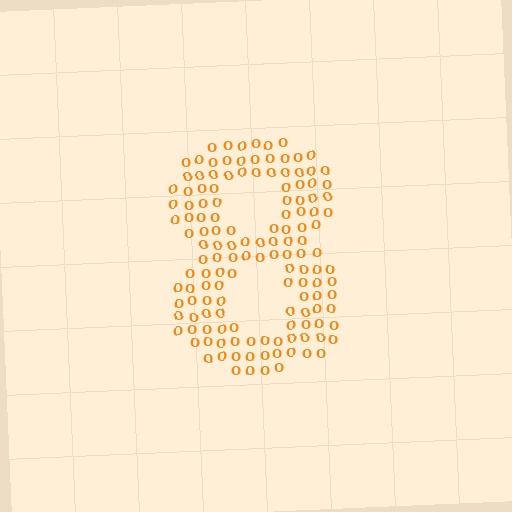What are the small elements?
The small elements are letter O's.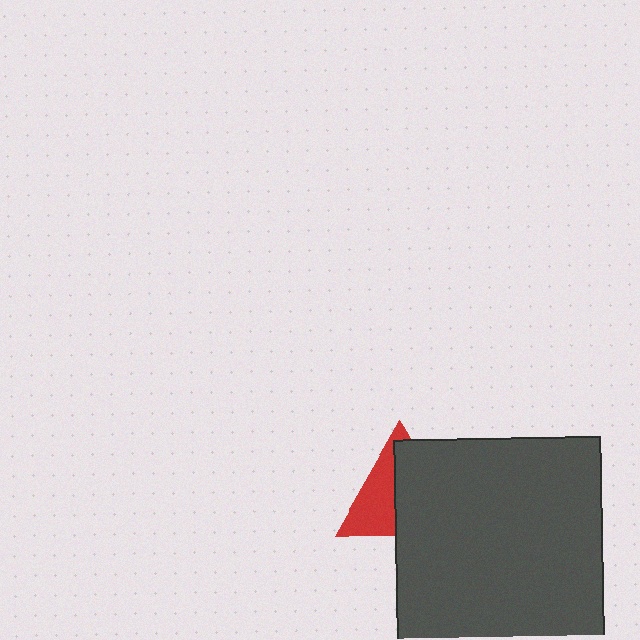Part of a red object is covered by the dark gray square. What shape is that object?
It is a triangle.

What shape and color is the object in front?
The object in front is a dark gray square.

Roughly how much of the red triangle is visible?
A small part of it is visible (roughly 44%).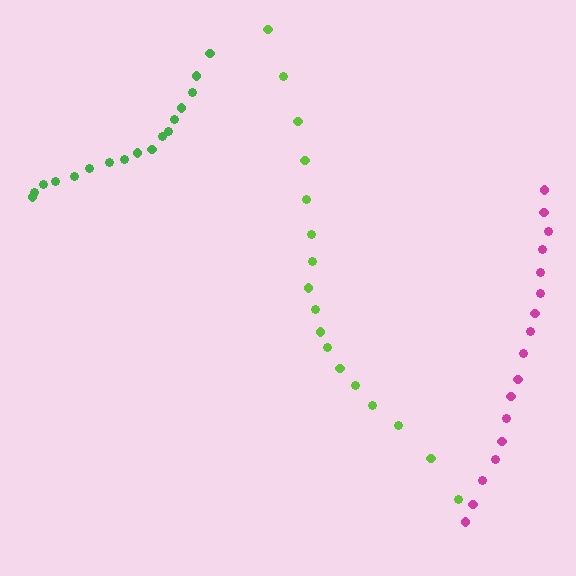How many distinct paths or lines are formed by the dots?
There are 3 distinct paths.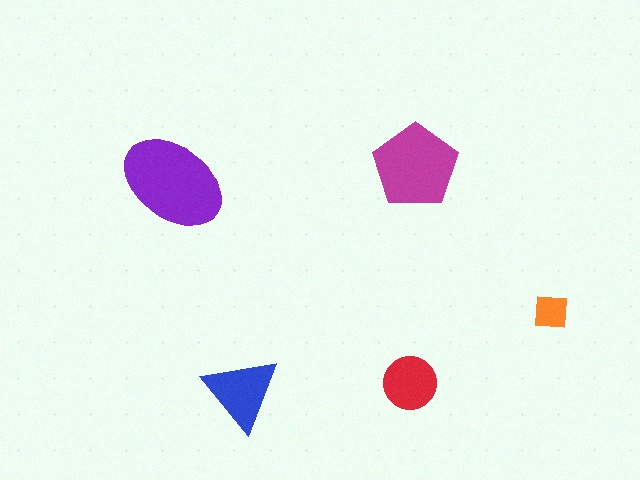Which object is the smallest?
The orange square.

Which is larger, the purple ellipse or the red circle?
The purple ellipse.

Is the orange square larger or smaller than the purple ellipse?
Smaller.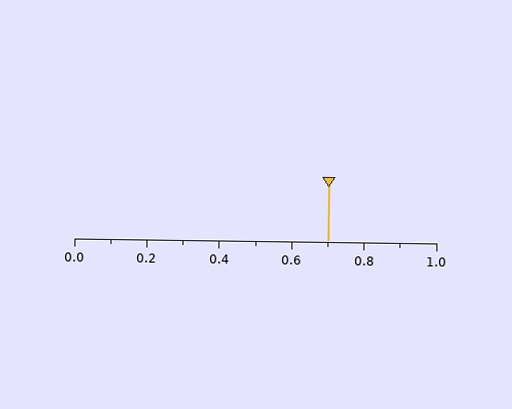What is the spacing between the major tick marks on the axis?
The major ticks are spaced 0.2 apart.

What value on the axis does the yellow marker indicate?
The marker indicates approximately 0.7.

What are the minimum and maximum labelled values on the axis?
The axis runs from 0.0 to 1.0.